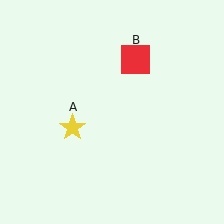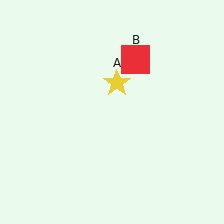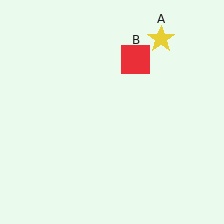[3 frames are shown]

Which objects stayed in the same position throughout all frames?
Red square (object B) remained stationary.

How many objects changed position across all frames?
1 object changed position: yellow star (object A).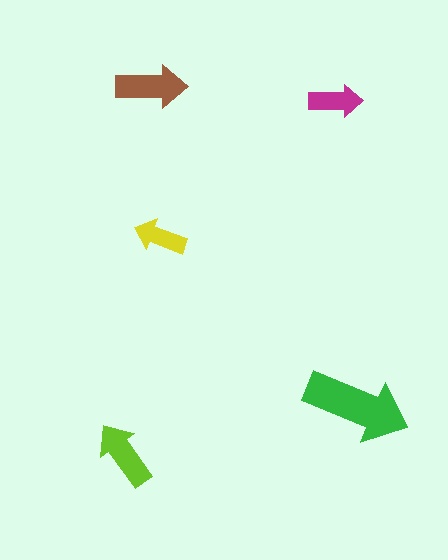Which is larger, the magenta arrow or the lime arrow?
The lime one.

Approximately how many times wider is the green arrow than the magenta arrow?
About 2 times wider.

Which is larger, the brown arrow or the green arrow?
The green one.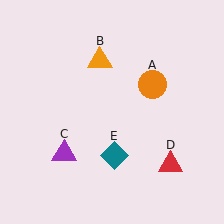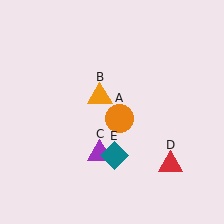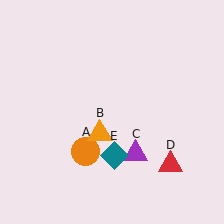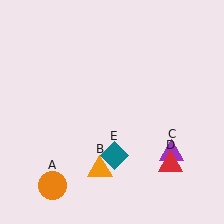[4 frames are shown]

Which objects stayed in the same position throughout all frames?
Red triangle (object D) and teal diamond (object E) remained stationary.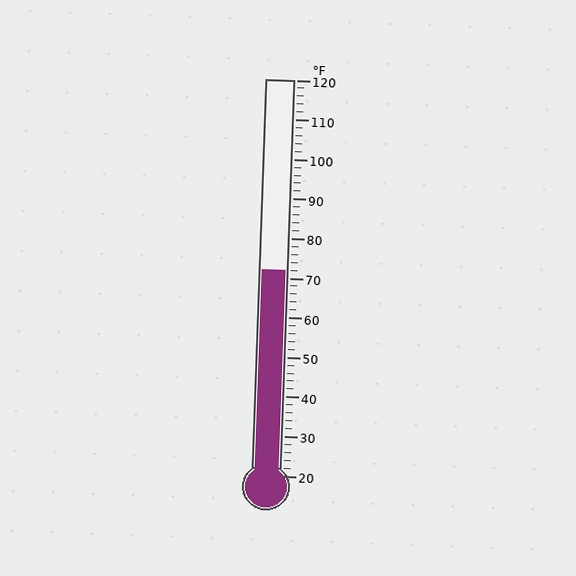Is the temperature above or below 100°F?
The temperature is below 100°F.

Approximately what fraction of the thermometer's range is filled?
The thermometer is filled to approximately 50% of its range.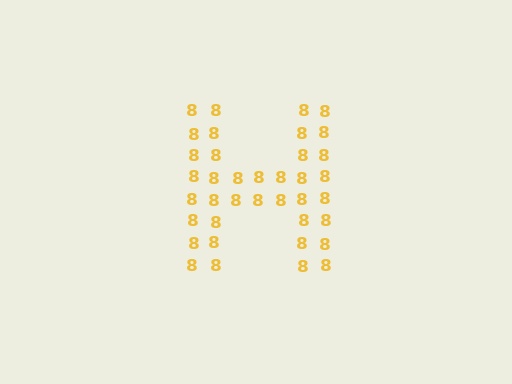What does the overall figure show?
The overall figure shows the letter H.